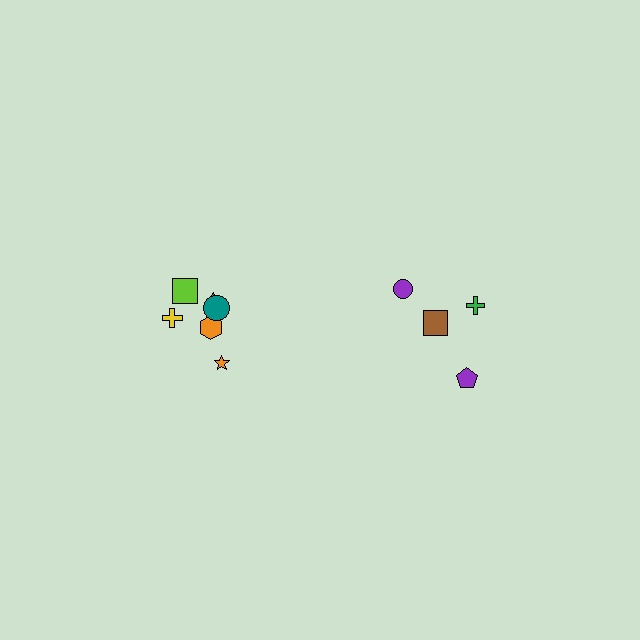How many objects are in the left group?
There are 6 objects.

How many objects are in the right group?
There are 4 objects.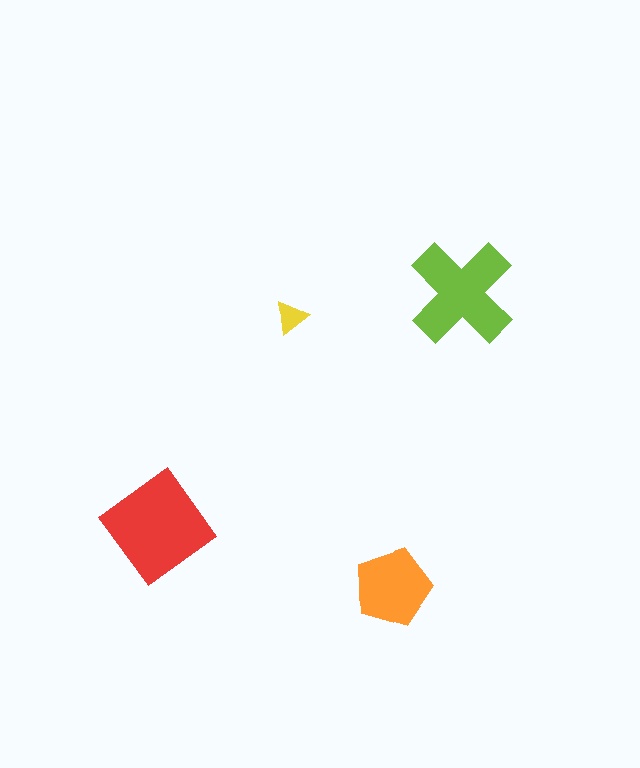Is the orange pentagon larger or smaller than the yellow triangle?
Larger.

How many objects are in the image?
There are 4 objects in the image.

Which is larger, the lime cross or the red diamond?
The red diamond.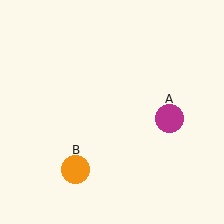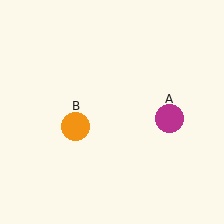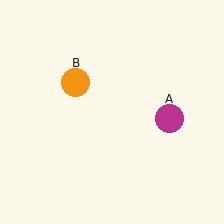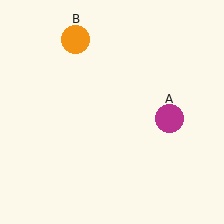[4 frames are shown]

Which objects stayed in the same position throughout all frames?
Magenta circle (object A) remained stationary.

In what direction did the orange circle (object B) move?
The orange circle (object B) moved up.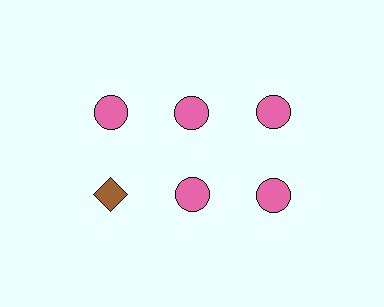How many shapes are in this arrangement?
There are 6 shapes arranged in a grid pattern.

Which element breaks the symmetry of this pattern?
The brown diamond in the second row, leftmost column breaks the symmetry. All other shapes are pink circles.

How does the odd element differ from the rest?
It differs in both color (brown instead of pink) and shape (diamond instead of circle).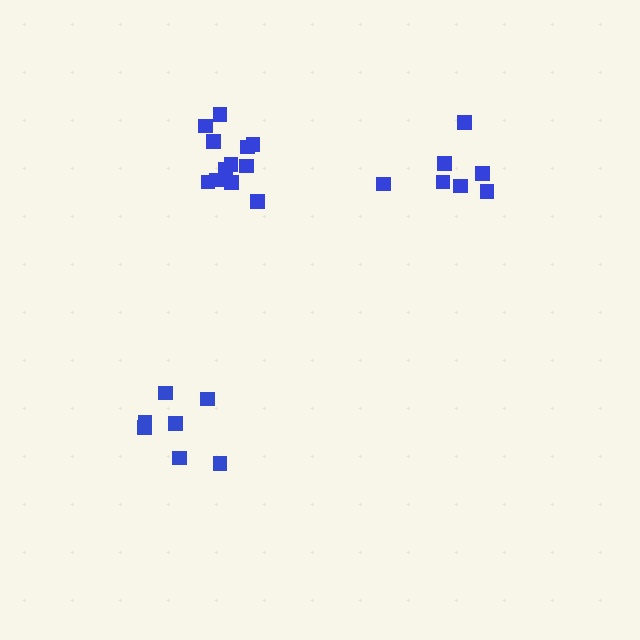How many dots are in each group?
Group 1: 7 dots, Group 2: 12 dots, Group 3: 7 dots (26 total).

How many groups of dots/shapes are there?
There are 3 groups.